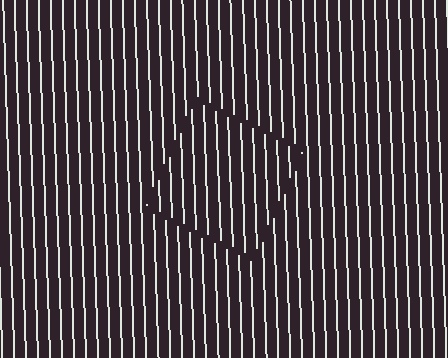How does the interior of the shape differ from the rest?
The interior of the shape contains the same grating, shifted by half a period — the contour is defined by the phase discontinuity where line-ends from the inner and outer gratings abut.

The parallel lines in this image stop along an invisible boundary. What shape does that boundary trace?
An illusory square. The interior of the shape contains the same grating, shifted by half a period — the contour is defined by the phase discontinuity where line-ends from the inner and outer gratings abut.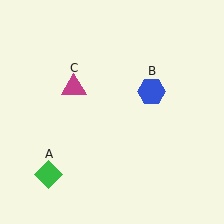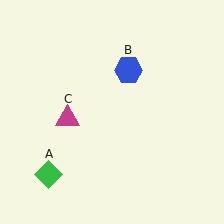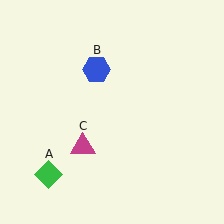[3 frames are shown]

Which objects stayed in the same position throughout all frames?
Green diamond (object A) remained stationary.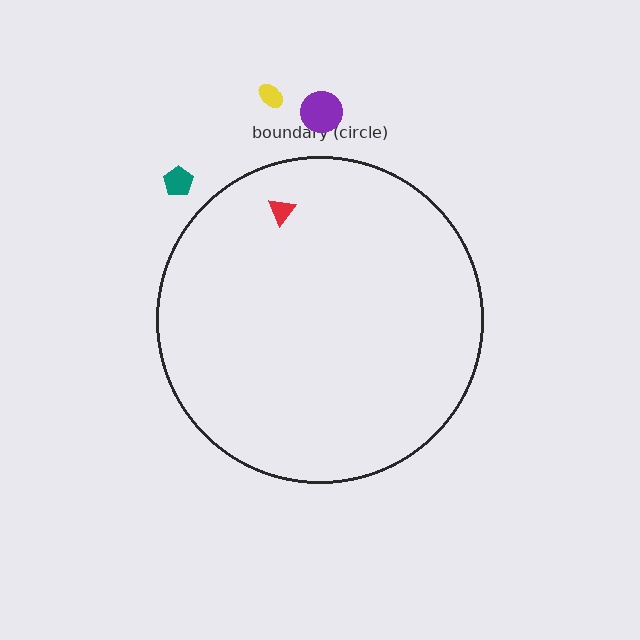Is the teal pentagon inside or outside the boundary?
Outside.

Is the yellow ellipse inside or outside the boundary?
Outside.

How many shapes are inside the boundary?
1 inside, 3 outside.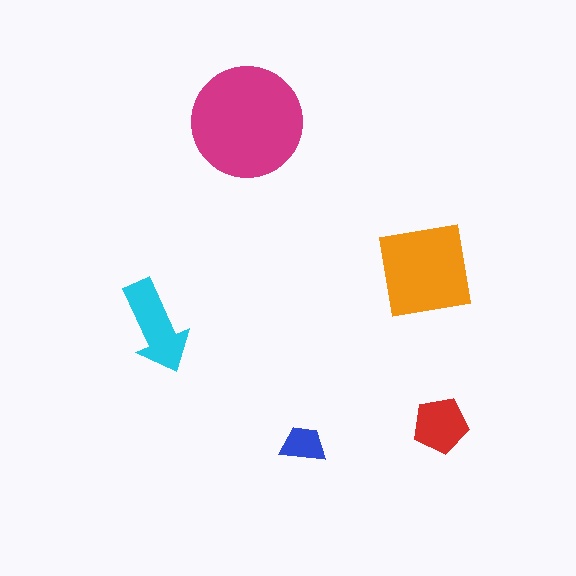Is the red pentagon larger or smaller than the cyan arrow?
Smaller.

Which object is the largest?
The magenta circle.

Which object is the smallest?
The blue trapezoid.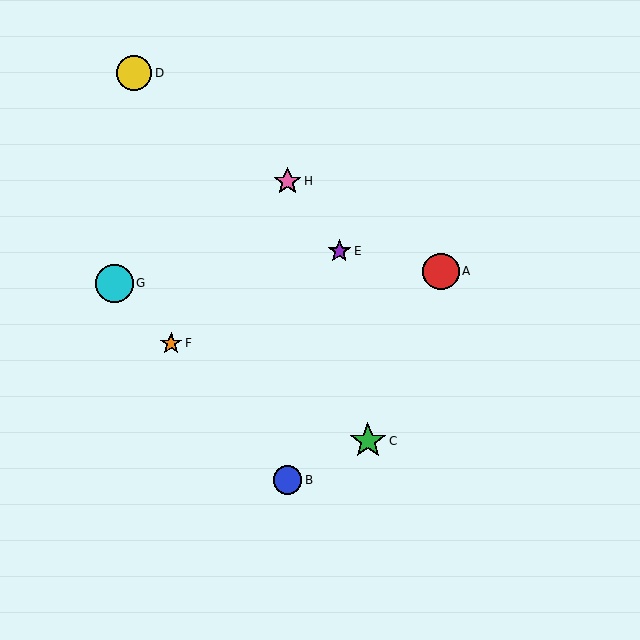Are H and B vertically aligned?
Yes, both are at x≈287.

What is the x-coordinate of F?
Object F is at x≈171.